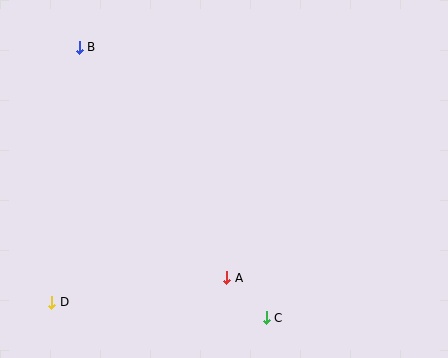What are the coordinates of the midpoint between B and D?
The midpoint between B and D is at (65, 175).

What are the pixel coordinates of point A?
Point A is at (227, 278).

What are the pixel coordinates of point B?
Point B is at (79, 47).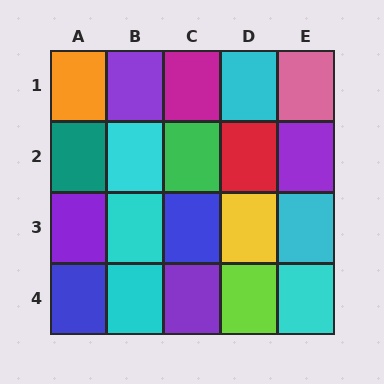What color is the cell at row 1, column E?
Pink.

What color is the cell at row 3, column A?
Purple.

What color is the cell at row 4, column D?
Lime.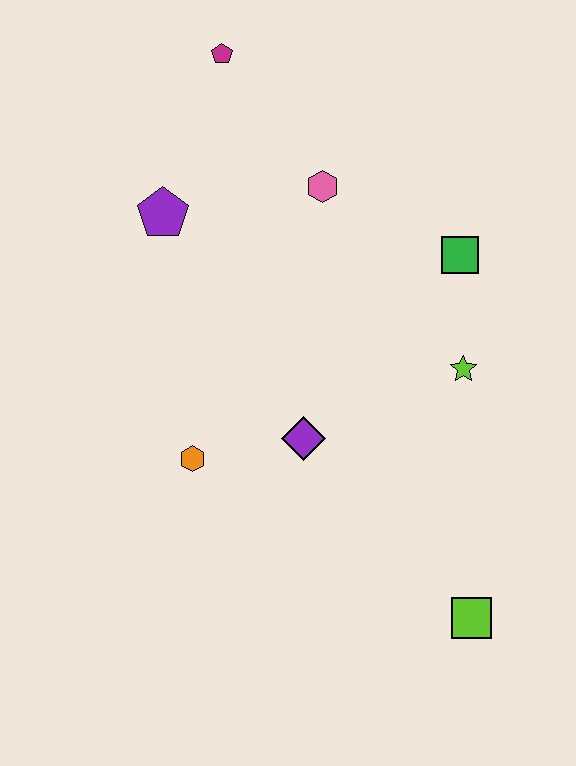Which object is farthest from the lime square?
The magenta pentagon is farthest from the lime square.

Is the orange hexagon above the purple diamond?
No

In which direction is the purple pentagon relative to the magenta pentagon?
The purple pentagon is below the magenta pentagon.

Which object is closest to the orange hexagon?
The purple diamond is closest to the orange hexagon.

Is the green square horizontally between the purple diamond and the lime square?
Yes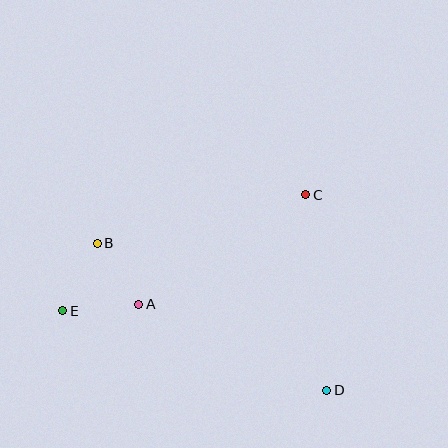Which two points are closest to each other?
Points A and B are closest to each other.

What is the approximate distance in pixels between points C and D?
The distance between C and D is approximately 197 pixels.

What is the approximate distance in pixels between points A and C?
The distance between A and C is approximately 200 pixels.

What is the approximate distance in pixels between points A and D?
The distance between A and D is approximately 207 pixels.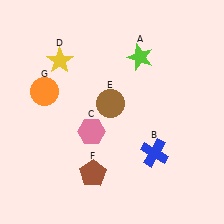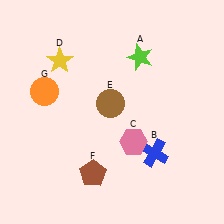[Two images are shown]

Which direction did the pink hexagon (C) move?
The pink hexagon (C) moved right.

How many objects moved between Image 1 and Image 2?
1 object moved between the two images.